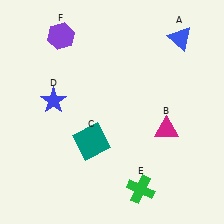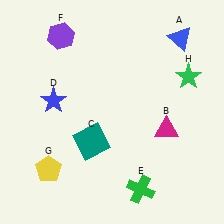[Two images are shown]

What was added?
A yellow pentagon (G), a green star (H) were added in Image 2.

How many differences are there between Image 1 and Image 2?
There are 2 differences between the two images.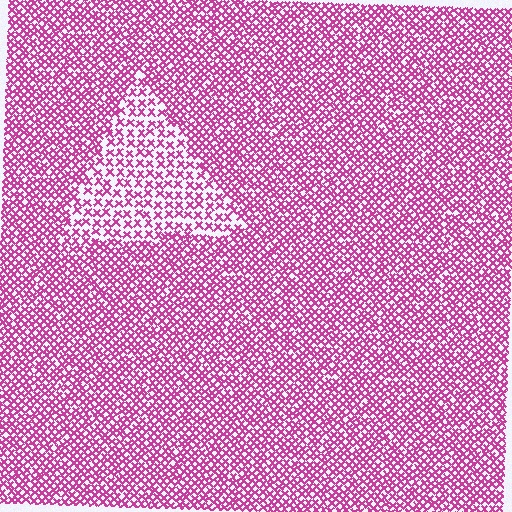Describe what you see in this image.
The image contains small magenta elements arranged at two different densities. A triangle-shaped region is visible where the elements are less densely packed than the surrounding area.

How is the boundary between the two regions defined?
The boundary is defined by a change in element density (approximately 1.8x ratio). All elements are the same color, size, and shape.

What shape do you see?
I see a triangle.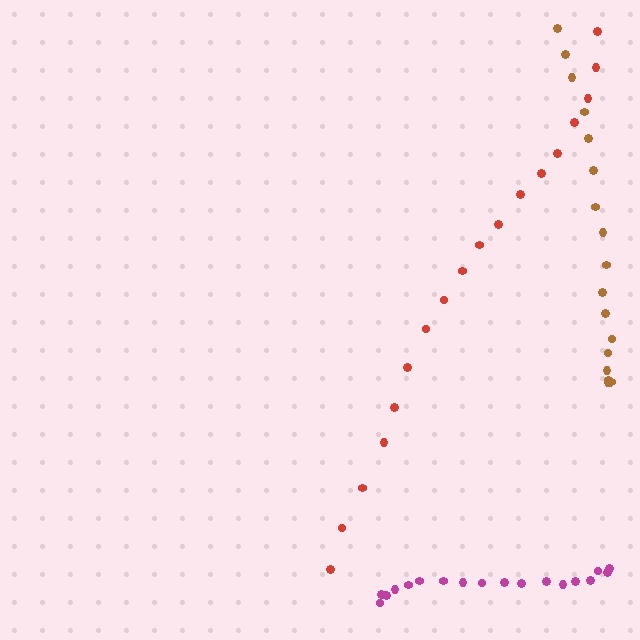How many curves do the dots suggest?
There are 3 distinct paths.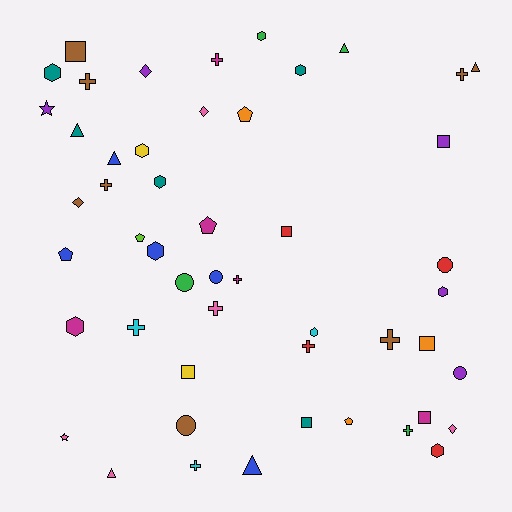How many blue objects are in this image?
There are 5 blue objects.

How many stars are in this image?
There are 2 stars.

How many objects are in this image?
There are 50 objects.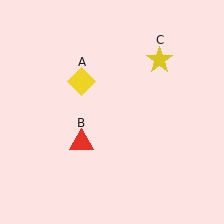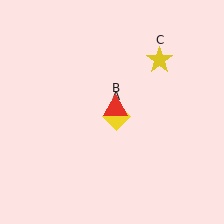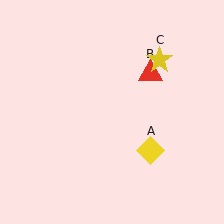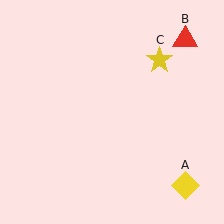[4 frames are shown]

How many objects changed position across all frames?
2 objects changed position: yellow diamond (object A), red triangle (object B).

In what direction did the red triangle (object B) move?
The red triangle (object B) moved up and to the right.